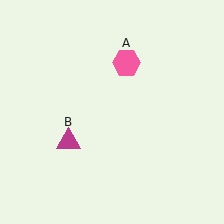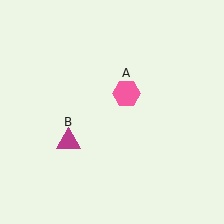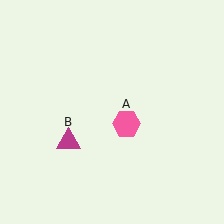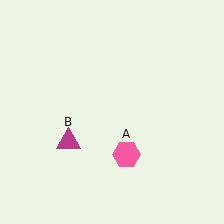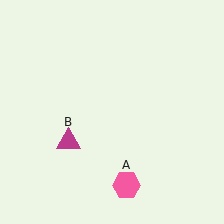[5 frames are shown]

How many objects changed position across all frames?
1 object changed position: pink hexagon (object A).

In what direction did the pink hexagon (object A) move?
The pink hexagon (object A) moved down.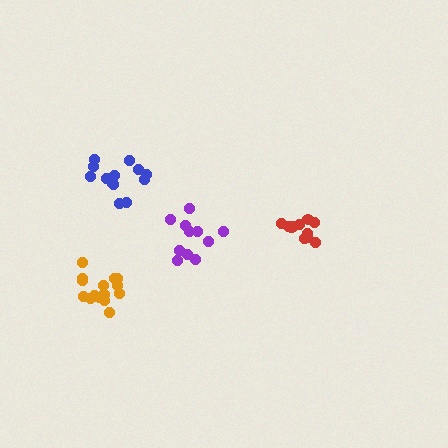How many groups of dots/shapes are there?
There are 4 groups.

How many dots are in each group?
Group 1: 11 dots, Group 2: 14 dots, Group 3: 15 dots, Group 4: 11 dots (51 total).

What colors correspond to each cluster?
The clusters are colored: purple, blue, orange, red.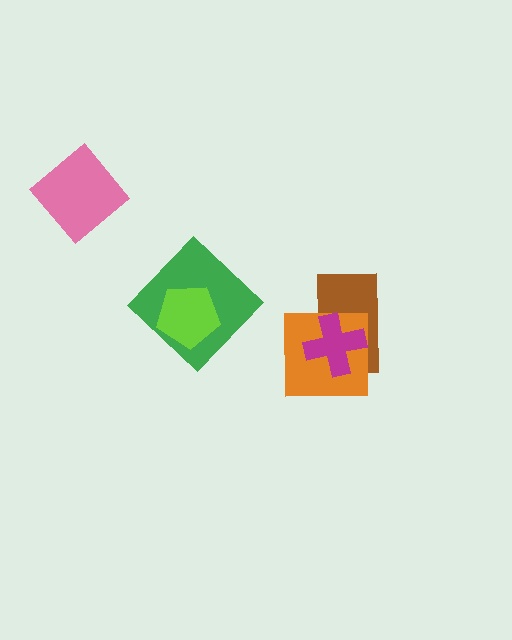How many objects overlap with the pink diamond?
0 objects overlap with the pink diamond.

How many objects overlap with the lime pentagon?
1 object overlaps with the lime pentagon.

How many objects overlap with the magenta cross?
2 objects overlap with the magenta cross.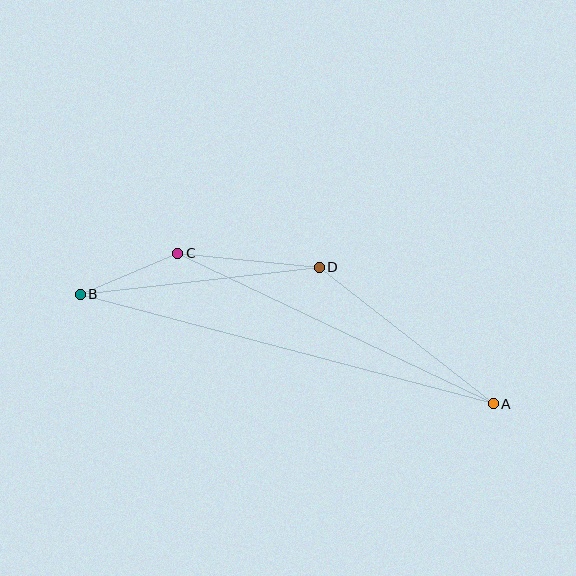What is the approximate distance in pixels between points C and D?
The distance between C and D is approximately 142 pixels.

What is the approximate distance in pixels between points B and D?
The distance between B and D is approximately 241 pixels.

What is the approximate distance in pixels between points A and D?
The distance between A and D is approximately 221 pixels.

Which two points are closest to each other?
Points B and C are closest to each other.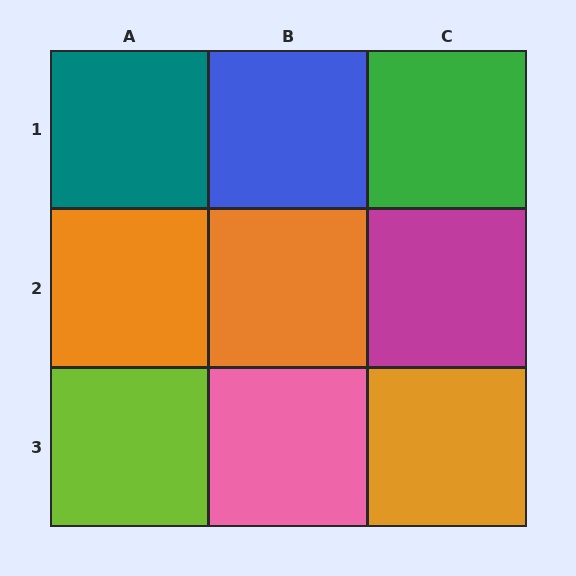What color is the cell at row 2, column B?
Orange.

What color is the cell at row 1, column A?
Teal.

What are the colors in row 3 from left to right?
Lime, pink, orange.